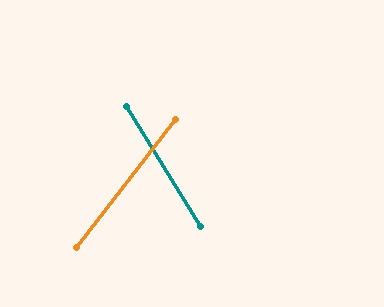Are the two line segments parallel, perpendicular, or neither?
Neither parallel nor perpendicular — they differ by about 70°.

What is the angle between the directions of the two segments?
Approximately 70 degrees.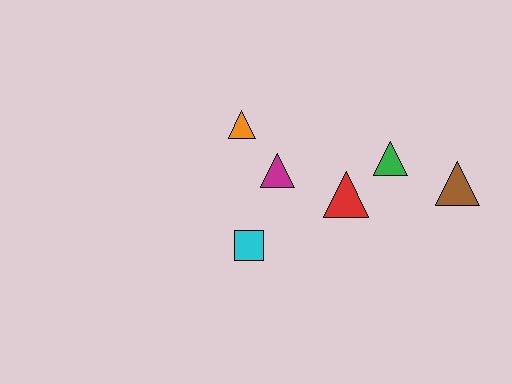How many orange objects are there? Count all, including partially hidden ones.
There is 1 orange object.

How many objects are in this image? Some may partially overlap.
There are 6 objects.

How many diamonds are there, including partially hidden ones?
There are no diamonds.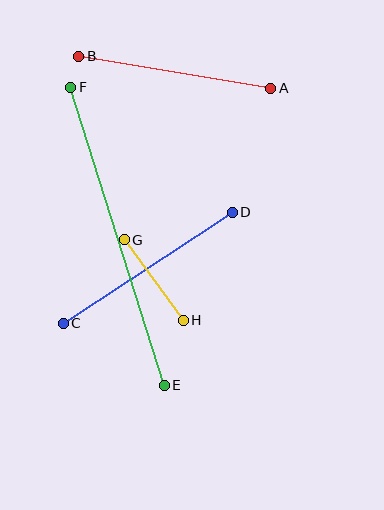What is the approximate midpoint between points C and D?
The midpoint is at approximately (148, 268) pixels.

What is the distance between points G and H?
The distance is approximately 100 pixels.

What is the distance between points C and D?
The distance is approximately 202 pixels.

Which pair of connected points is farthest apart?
Points E and F are farthest apart.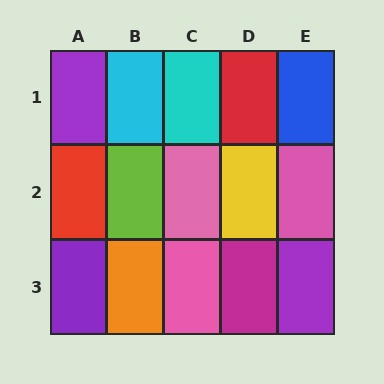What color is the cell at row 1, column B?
Cyan.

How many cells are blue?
1 cell is blue.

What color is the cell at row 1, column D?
Red.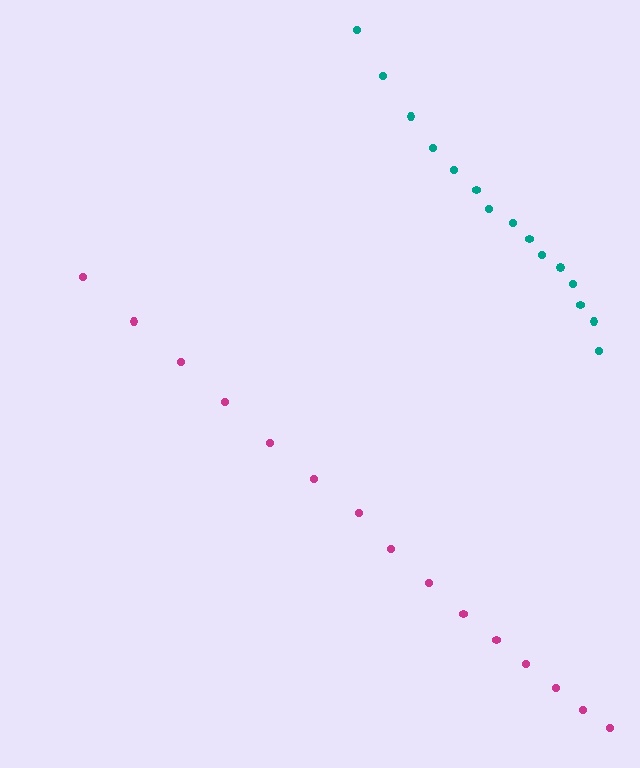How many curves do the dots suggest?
There are 2 distinct paths.